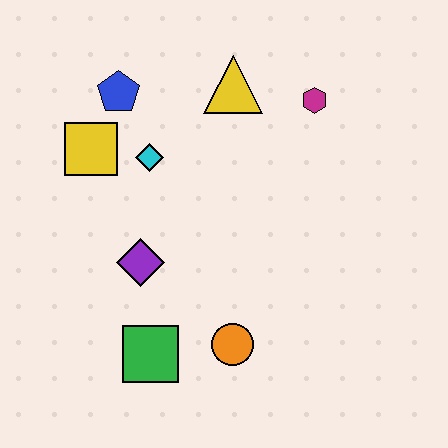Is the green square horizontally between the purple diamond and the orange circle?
Yes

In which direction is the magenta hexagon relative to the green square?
The magenta hexagon is above the green square.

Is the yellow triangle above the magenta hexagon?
Yes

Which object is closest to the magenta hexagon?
The yellow triangle is closest to the magenta hexagon.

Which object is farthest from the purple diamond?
The magenta hexagon is farthest from the purple diamond.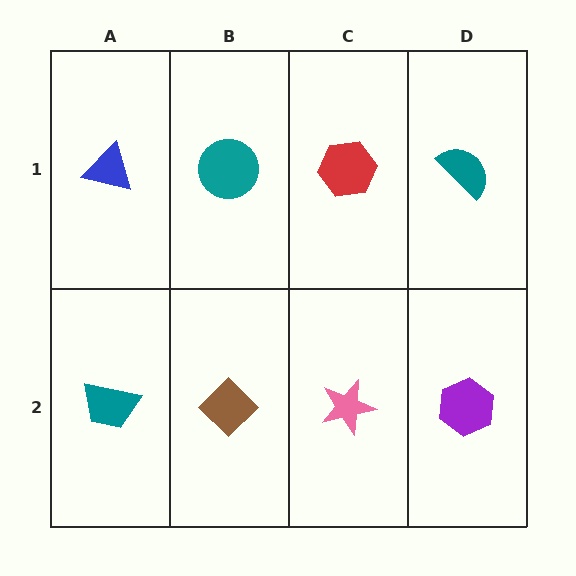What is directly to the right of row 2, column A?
A brown diamond.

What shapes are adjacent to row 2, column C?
A red hexagon (row 1, column C), a brown diamond (row 2, column B), a purple hexagon (row 2, column D).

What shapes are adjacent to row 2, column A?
A blue triangle (row 1, column A), a brown diamond (row 2, column B).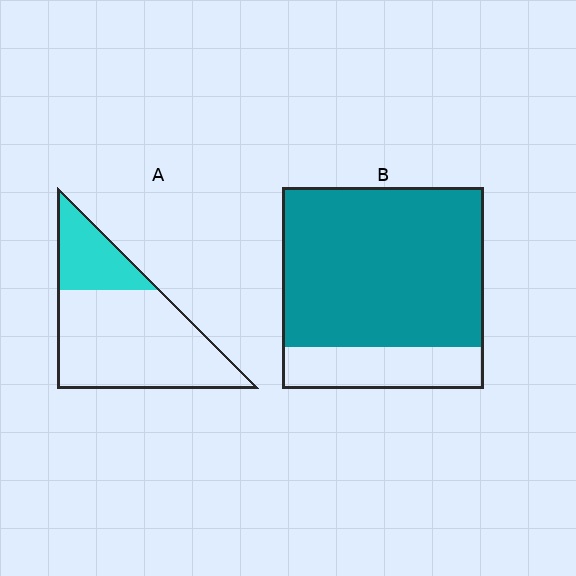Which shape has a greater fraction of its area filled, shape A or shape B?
Shape B.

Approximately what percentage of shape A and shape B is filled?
A is approximately 25% and B is approximately 80%.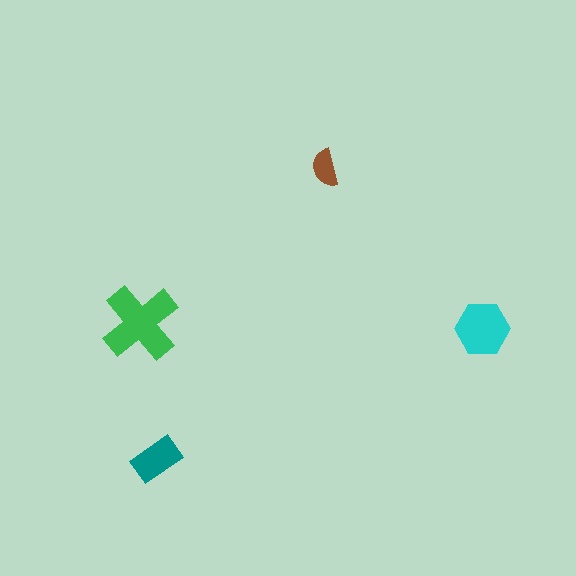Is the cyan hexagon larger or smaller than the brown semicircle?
Larger.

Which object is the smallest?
The brown semicircle.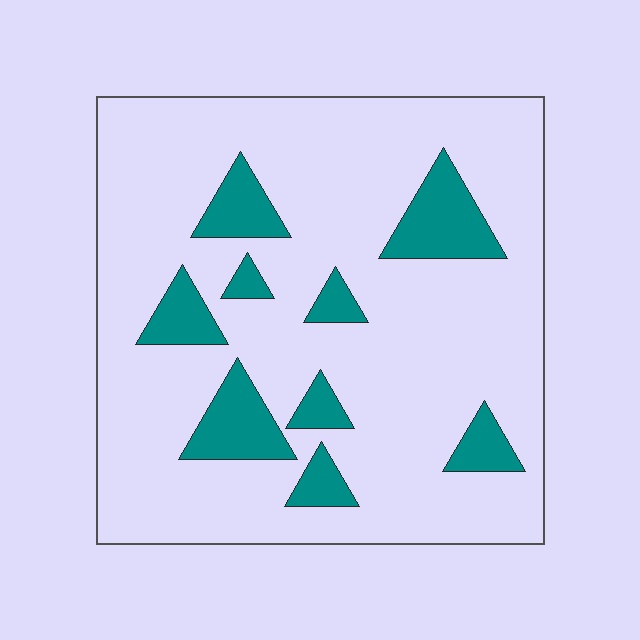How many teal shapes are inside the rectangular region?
9.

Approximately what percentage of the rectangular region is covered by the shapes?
Approximately 15%.